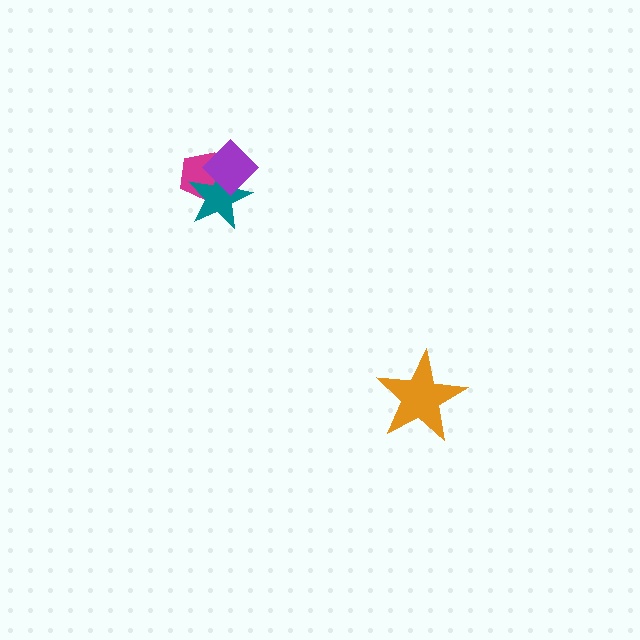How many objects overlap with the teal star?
2 objects overlap with the teal star.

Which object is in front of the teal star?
The purple diamond is in front of the teal star.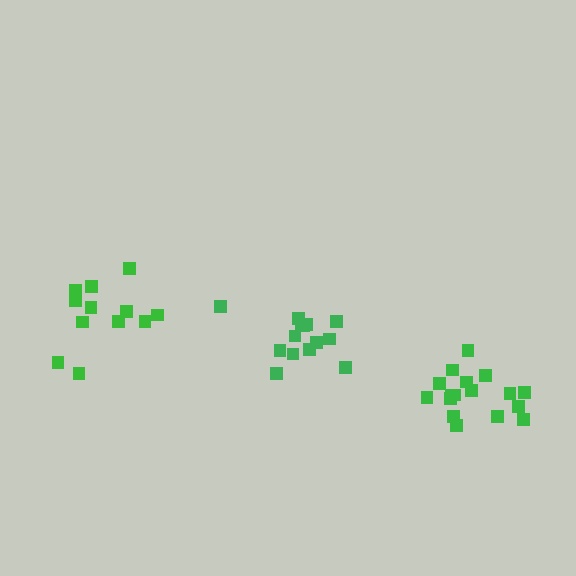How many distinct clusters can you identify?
There are 3 distinct clusters.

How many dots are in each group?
Group 1: 12 dots, Group 2: 17 dots, Group 3: 14 dots (43 total).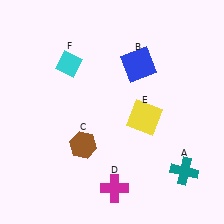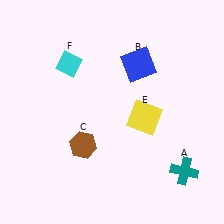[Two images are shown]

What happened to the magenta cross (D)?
The magenta cross (D) was removed in Image 2. It was in the bottom-right area of Image 1.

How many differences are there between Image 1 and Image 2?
There is 1 difference between the two images.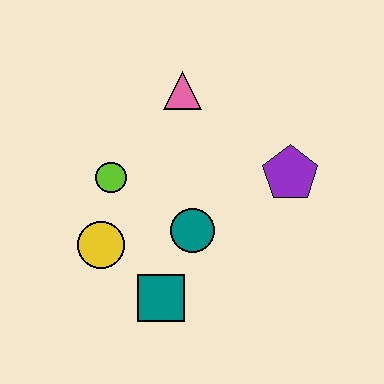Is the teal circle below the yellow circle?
No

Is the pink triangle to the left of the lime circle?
No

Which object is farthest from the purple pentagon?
The yellow circle is farthest from the purple pentagon.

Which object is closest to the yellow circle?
The lime circle is closest to the yellow circle.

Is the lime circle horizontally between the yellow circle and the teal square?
Yes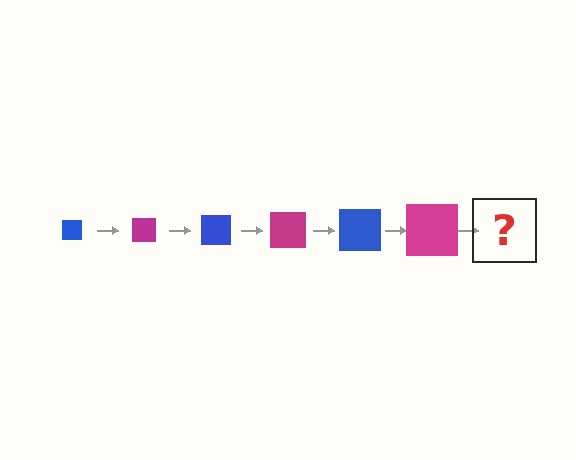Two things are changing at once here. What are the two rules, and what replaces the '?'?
The two rules are that the square grows larger each step and the color cycles through blue and magenta. The '?' should be a blue square, larger than the previous one.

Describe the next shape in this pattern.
It should be a blue square, larger than the previous one.